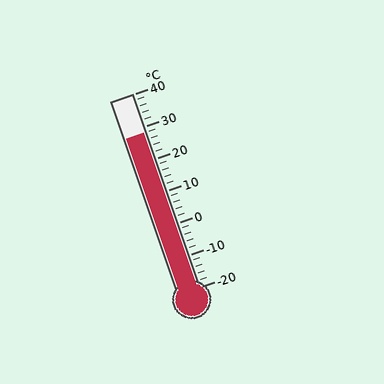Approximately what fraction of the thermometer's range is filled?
The thermometer is filled to approximately 80% of its range.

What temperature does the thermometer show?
The thermometer shows approximately 28°C.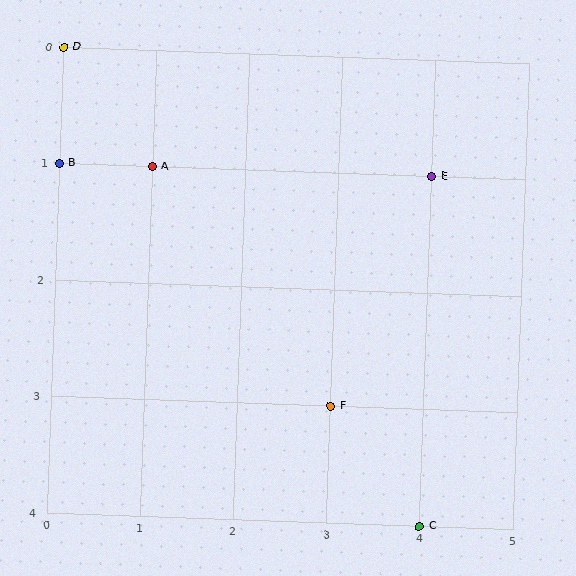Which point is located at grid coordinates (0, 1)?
Point B is at (0, 1).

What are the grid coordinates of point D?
Point D is at grid coordinates (0, 0).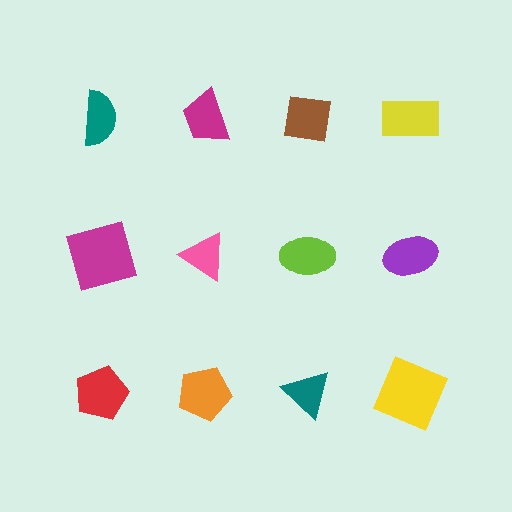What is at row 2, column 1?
A magenta square.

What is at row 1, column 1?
A teal semicircle.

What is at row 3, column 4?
A yellow square.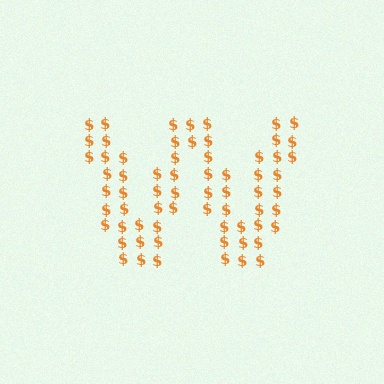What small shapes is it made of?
It is made of small dollar signs.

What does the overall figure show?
The overall figure shows the letter W.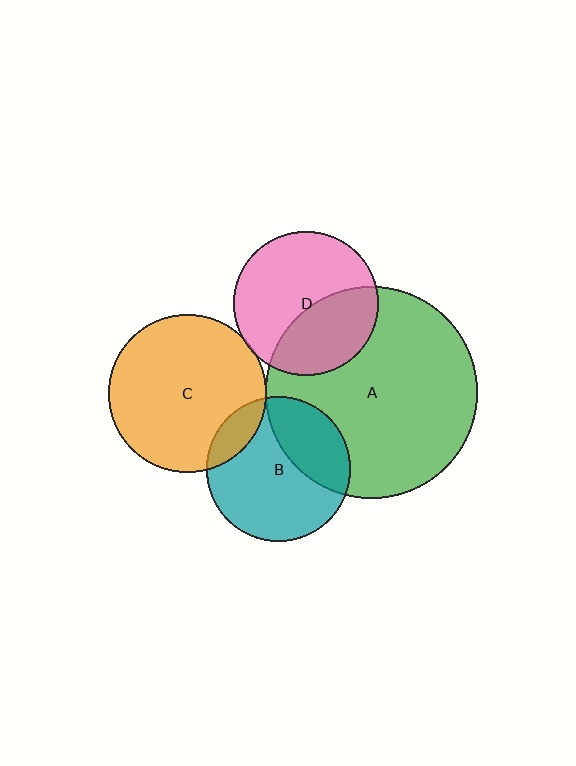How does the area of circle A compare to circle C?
Approximately 1.8 times.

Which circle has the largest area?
Circle A (green).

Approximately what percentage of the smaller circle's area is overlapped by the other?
Approximately 40%.